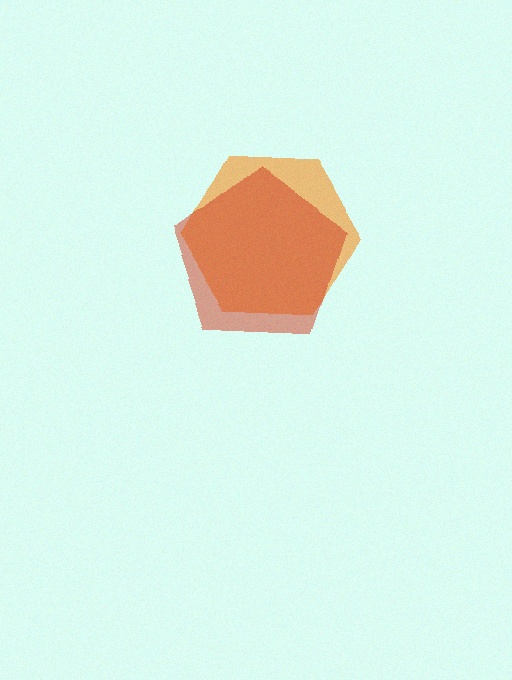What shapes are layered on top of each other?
The layered shapes are: an orange hexagon, a red pentagon.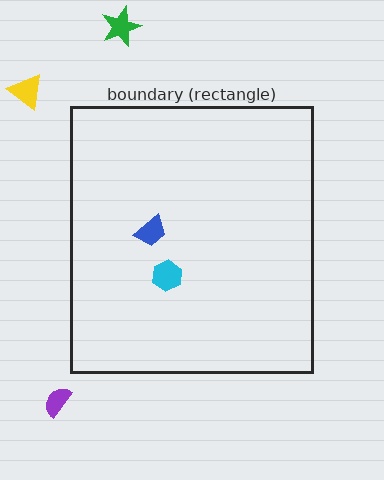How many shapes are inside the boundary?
2 inside, 3 outside.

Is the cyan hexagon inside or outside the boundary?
Inside.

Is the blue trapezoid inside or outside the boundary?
Inside.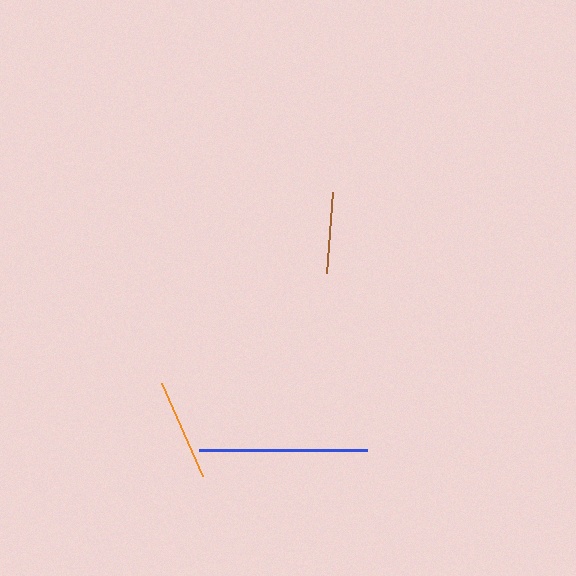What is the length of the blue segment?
The blue segment is approximately 168 pixels long.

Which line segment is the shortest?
The brown line is the shortest at approximately 81 pixels.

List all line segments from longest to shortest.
From longest to shortest: blue, orange, brown.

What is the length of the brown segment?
The brown segment is approximately 81 pixels long.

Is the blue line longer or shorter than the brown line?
The blue line is longer than the brown line.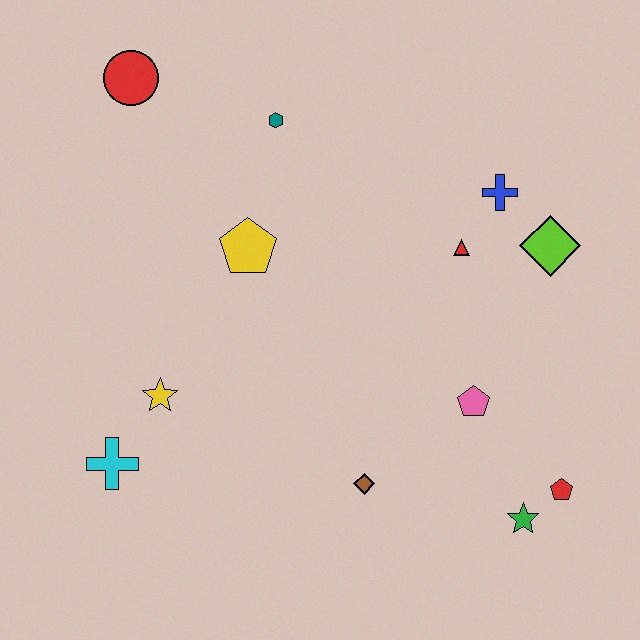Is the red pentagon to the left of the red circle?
No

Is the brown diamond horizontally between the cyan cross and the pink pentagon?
Yes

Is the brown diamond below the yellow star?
Yes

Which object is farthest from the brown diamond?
The red circle is farthest from the brown diamond.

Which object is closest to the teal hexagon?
The yellow pentagon is closest to the teal hexagon.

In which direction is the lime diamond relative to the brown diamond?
The lime diamond is above the brown diamond.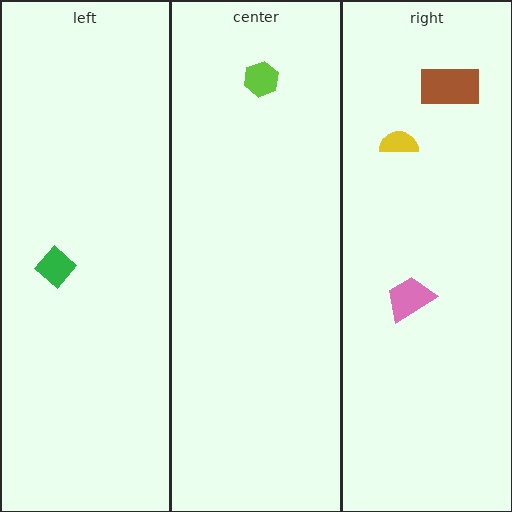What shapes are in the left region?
The green diamond.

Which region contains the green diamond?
The left region.